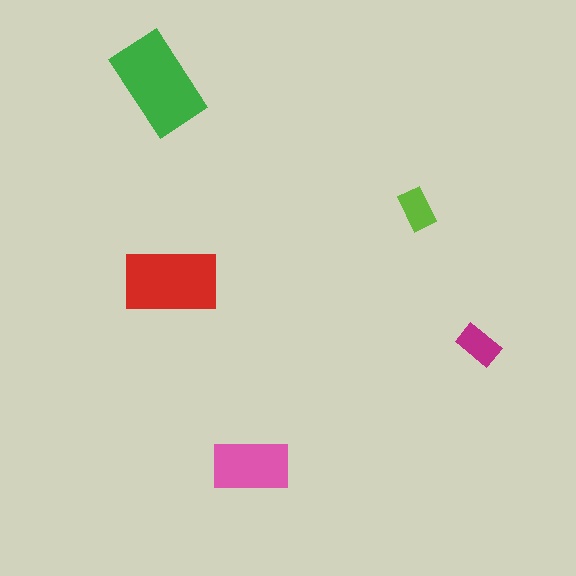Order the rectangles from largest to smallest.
the green one, the red one, the pink one, the magenta one, the lime one.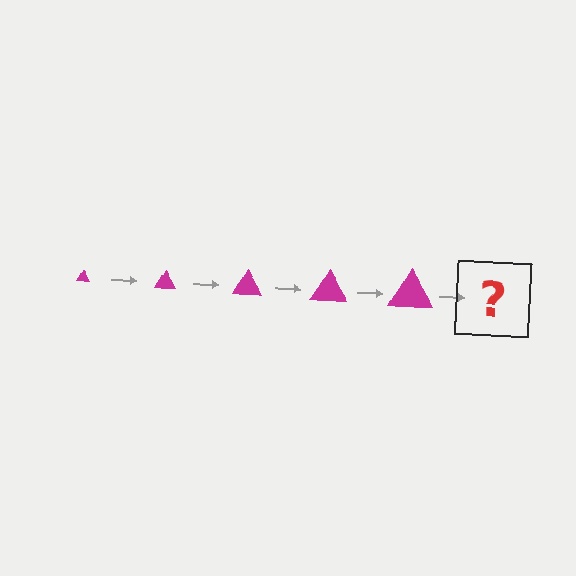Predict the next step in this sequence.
The next step is a magenta triangle, larger than the previous one.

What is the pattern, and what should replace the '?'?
The pattern is that the triangle gets progressively larger each step. The '?' should be a magenta triangle, larger than the previous one.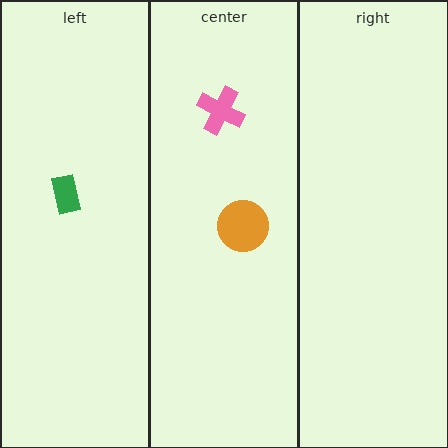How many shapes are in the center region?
2.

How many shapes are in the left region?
1.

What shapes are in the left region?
The green rectangle.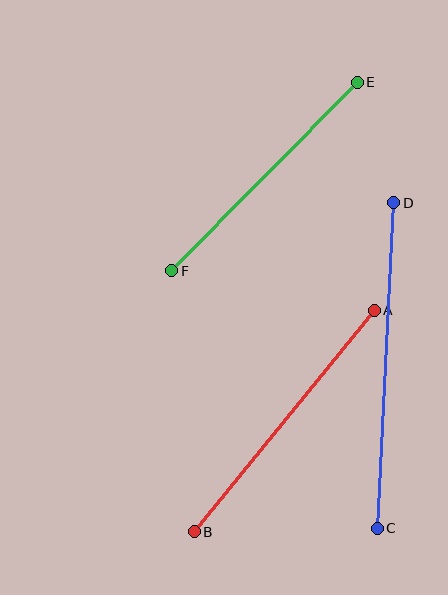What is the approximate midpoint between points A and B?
The midpoint is at approximately (284, 421) pixels.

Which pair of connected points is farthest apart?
Points C and D are farthest apart.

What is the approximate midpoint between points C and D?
The midpoint is at approximately (385, 366) pixels.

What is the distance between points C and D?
The distance is approximately 326 pixels.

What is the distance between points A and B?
The distance is approximately 286 pixels.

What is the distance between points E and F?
The distance is approximately 264 pixels.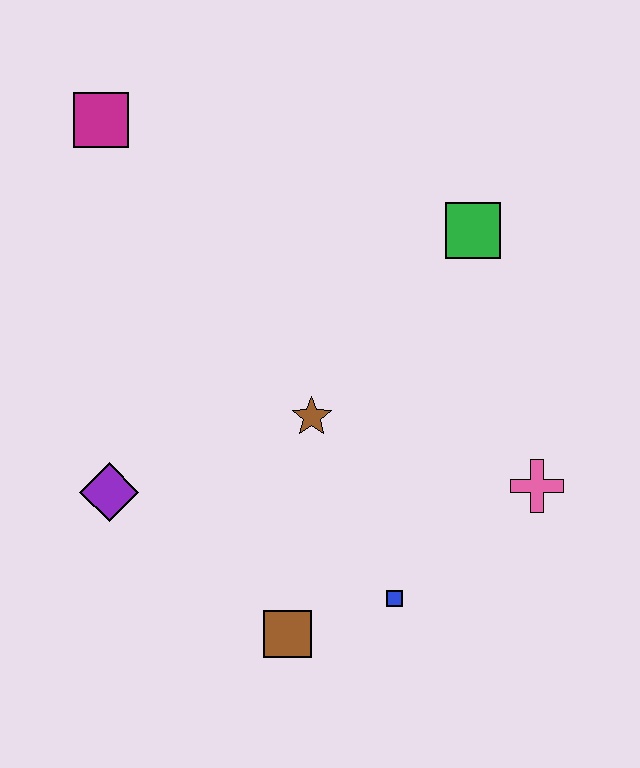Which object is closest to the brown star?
The blue square is closest to the brown star.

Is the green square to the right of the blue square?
Yes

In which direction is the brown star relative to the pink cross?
The brown star is to the left of the pink cross.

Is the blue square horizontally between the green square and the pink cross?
No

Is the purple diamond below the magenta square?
Yes